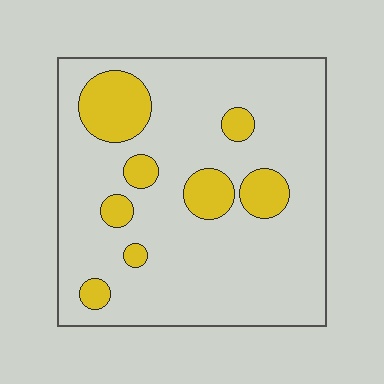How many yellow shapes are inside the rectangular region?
8.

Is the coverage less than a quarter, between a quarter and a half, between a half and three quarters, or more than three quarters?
Less than a quarter.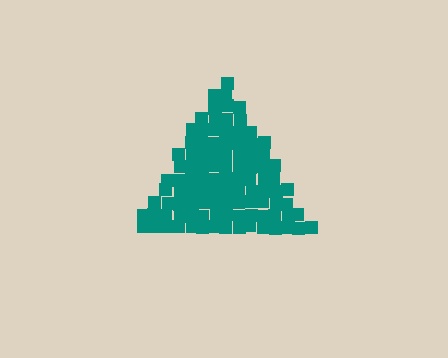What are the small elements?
The small elements are squares.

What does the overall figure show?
The overall figure shows a triangle.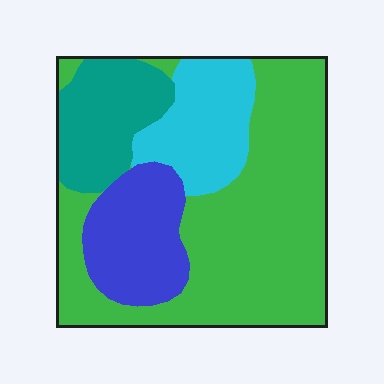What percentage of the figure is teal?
Teal takes up about one sixth (1/6) of the figure.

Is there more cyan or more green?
Green.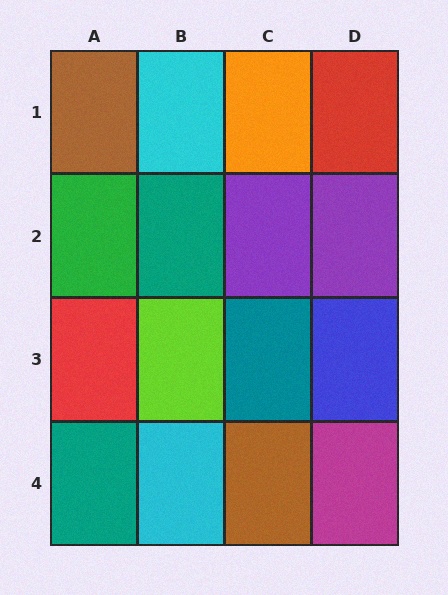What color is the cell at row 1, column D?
Red.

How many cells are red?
2 cells are red.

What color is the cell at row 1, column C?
Orange.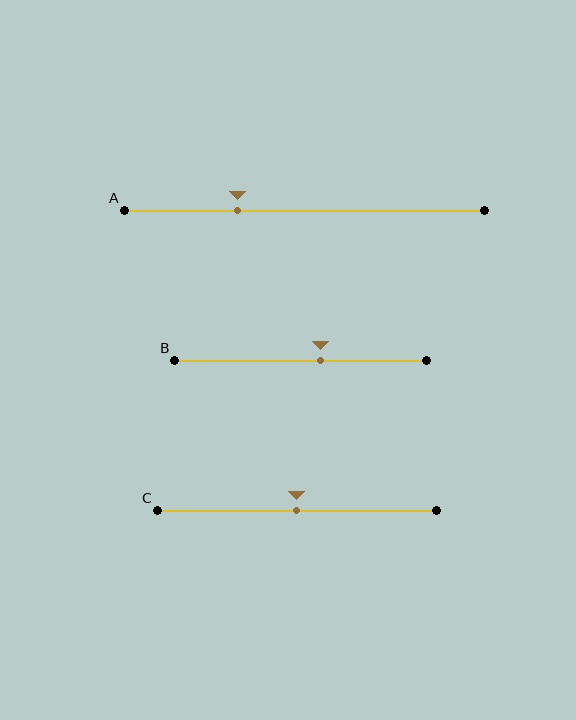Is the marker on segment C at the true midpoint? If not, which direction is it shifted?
Yes, the marker on segment C is at the true midpoint.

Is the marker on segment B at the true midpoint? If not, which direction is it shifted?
No, the marker on segment B is shifted to the right by about 8% of the segment length.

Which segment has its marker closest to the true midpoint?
Segment C has its marker closest to the true midpoint.